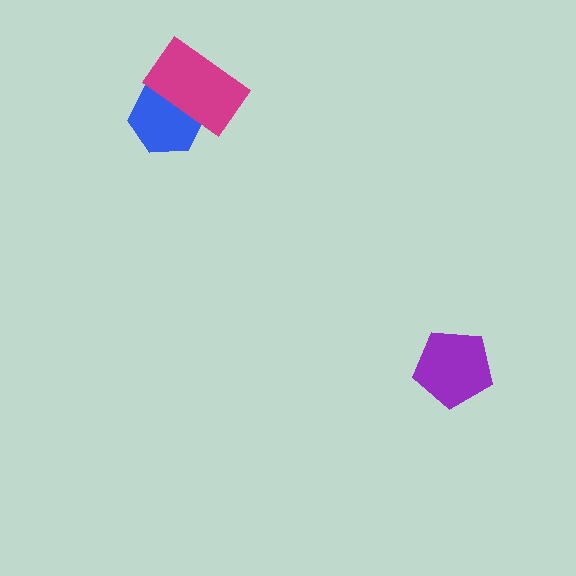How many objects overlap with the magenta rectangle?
1 object overlaps with the magenta rectangle.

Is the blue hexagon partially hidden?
Yes, it is partially covered by another shape.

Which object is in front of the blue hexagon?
The magenta rectangle is in front of the blue hexagon.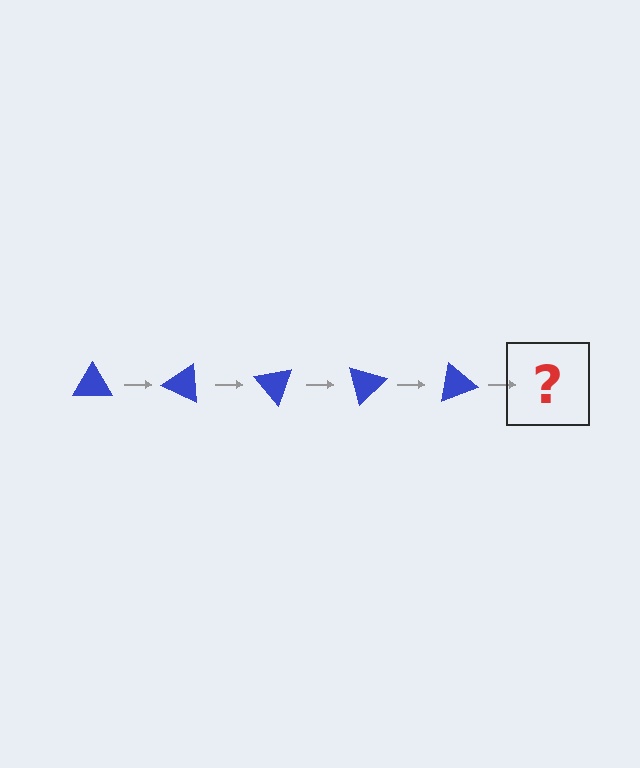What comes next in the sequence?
The next element should be a blue triangle rotated 125 degrees.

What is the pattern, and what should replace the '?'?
The pattern is that the triangle rotates 25 degrees each step. The '?' should be a blue triangle rotated 125 degrees.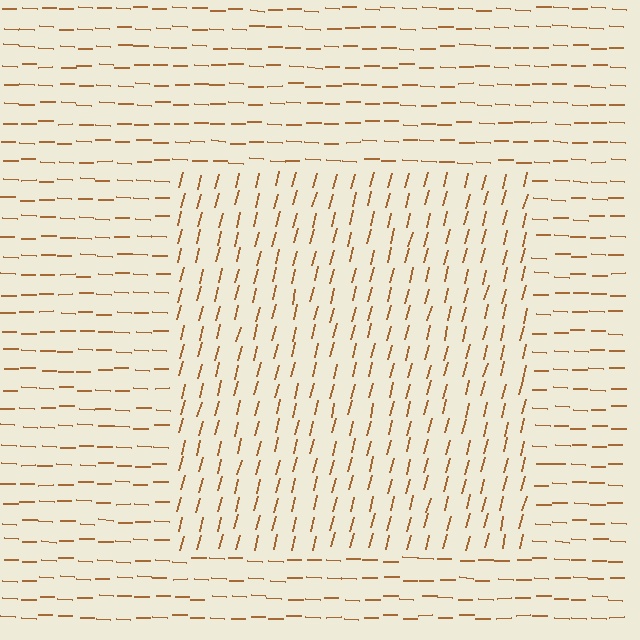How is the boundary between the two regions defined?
The boundary is defined purely by a change in line orientation (approximately 77 degrees difference). All lines are the same color and thickness.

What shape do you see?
I see a rectangle.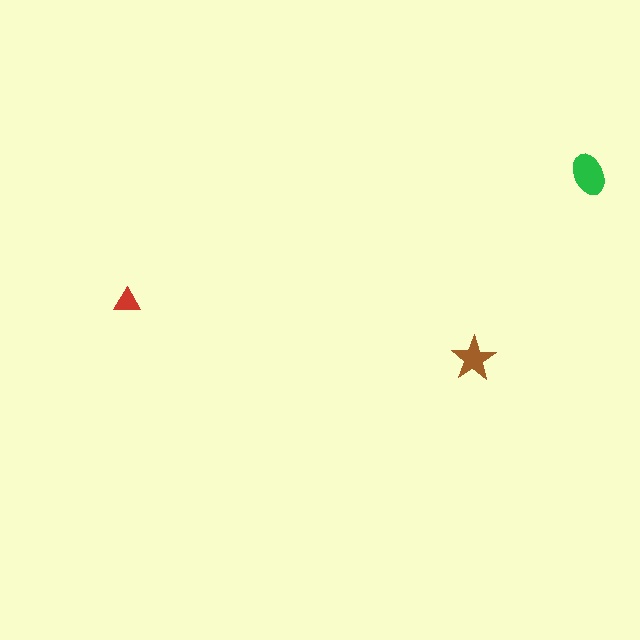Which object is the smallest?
The red triangle.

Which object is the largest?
The green ellipse.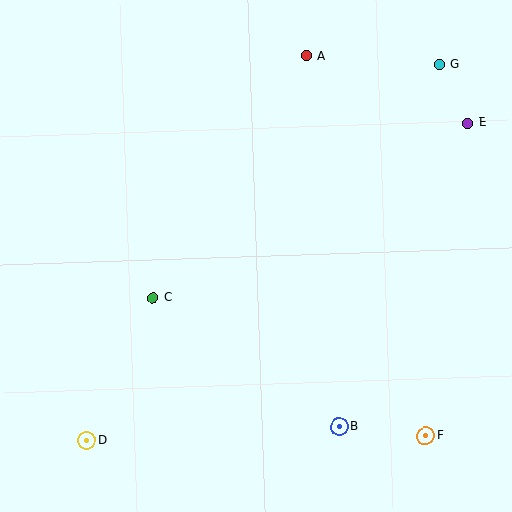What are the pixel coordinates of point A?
Point A is at (307, 56).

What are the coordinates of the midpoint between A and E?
The midpoint between A and E is at (387, 90).